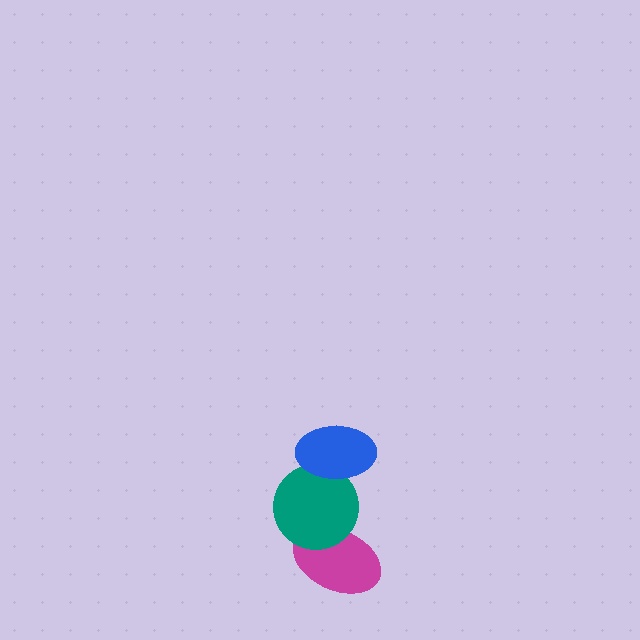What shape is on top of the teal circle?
The blue ellipse is on top of the teal circle.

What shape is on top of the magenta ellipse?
The teal circle is on top of the magenta ellipse.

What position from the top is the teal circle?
The teal circle is 2nd from the top.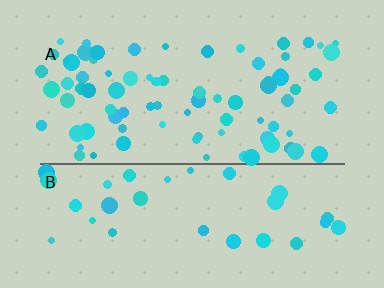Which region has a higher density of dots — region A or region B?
A (the top).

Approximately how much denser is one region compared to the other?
Approximately 2.3× — region A over region B.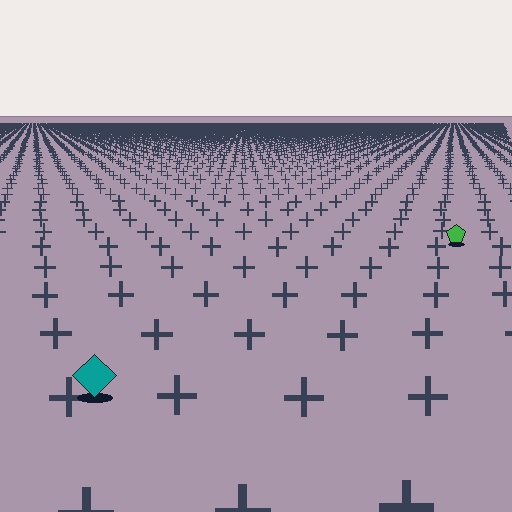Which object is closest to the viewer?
The teal diamond is closest. The texture marks near it are larger and more spread out.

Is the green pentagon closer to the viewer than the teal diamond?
No. The teal diamond is closer — you can tell from the texture gradient: the ground texture is coarser near it.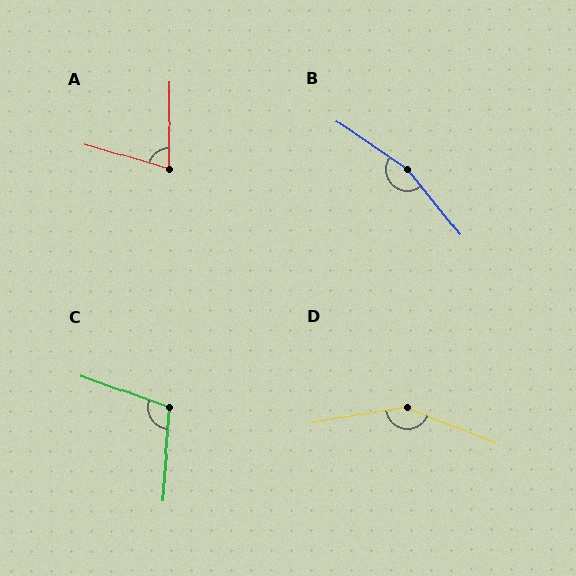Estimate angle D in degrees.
Approximately 148 degrees.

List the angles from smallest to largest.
A (74°), C (105°), D (148°), B (163°).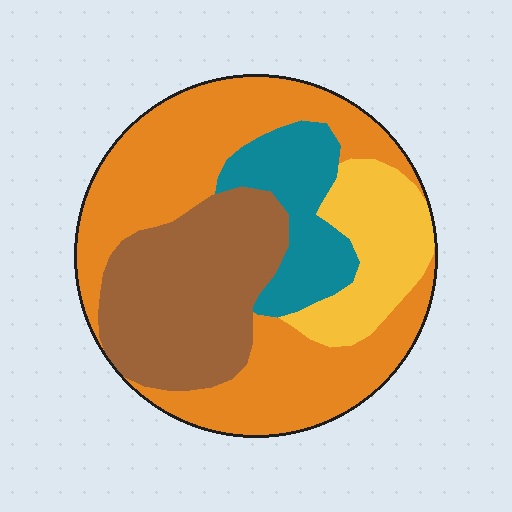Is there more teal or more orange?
Orange.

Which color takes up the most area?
Orange, at roughly 45%.